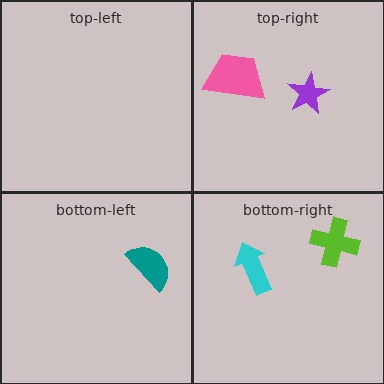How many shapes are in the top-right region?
2.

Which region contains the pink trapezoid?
The top-right region.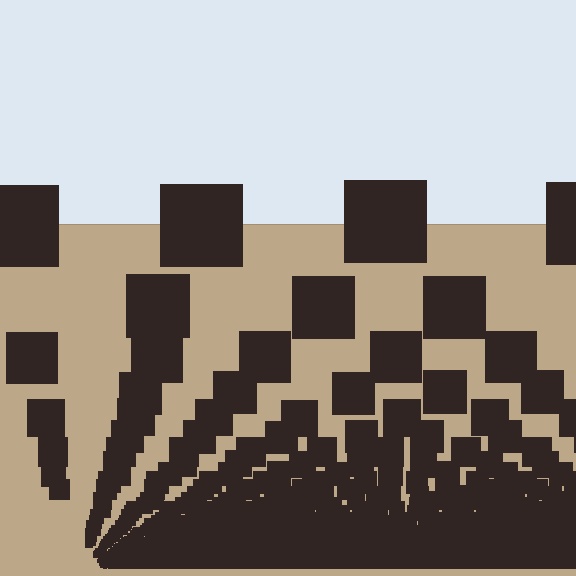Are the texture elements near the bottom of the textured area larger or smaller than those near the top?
Smaller. The gradient is inverted — elements near the bottom are smaller and denser.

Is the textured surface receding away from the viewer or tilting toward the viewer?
The surface appears to tilt toward the viewer. Texture elements get larger and sparser toward the top.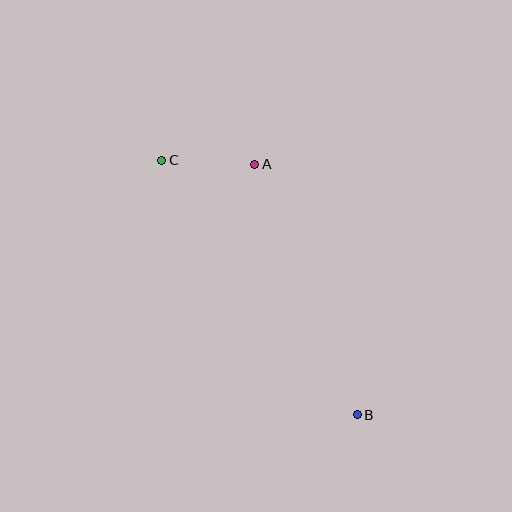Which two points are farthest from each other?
Points B and C are farthest from each other.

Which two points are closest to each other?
Points A and C are closest to each other.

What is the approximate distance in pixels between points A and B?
The distance between A and B is approximately 270 pixels.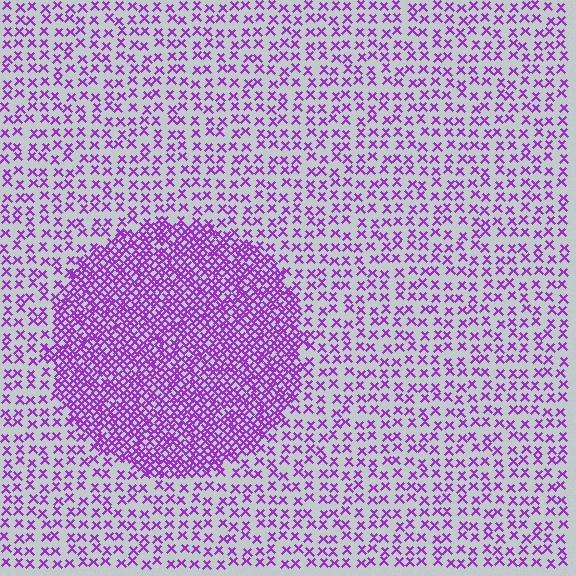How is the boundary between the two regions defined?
The boundary is defined by a change in element density (approximately 2.7x ratio). All elements are the same color, size, and shape.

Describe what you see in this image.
The image contains small purple elements arranged at two different densities. A circle-shaped region is visible where the elements are more densely packed than the surrounding area.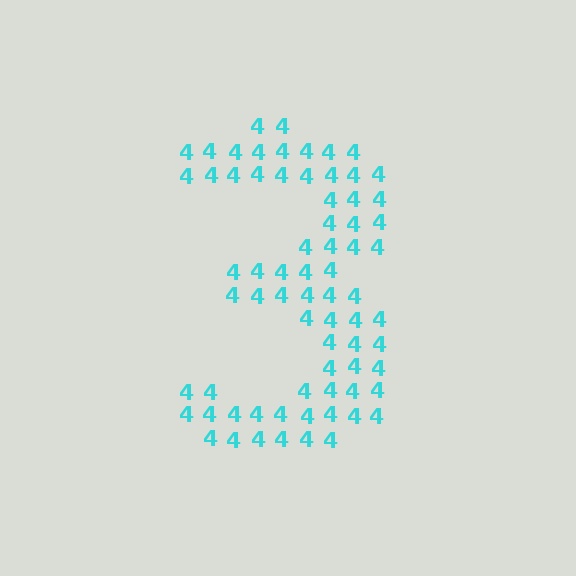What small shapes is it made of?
It is made of small digit 4's.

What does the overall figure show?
The overall figure shows the digit 3.